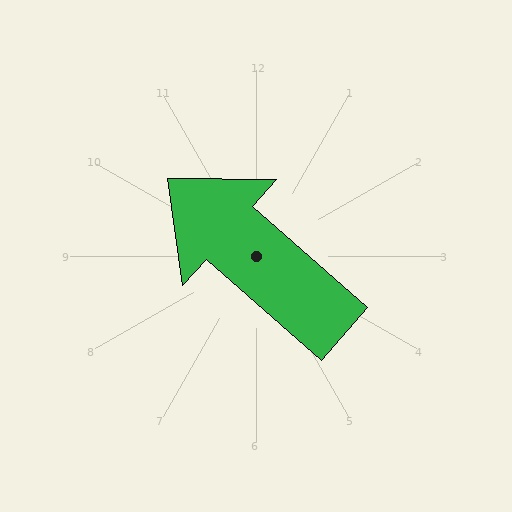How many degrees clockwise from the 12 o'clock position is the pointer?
Approximately 311 degrees.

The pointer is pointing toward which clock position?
Roughly 10 o'clock.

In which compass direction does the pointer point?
Northwest.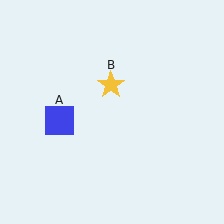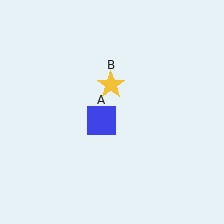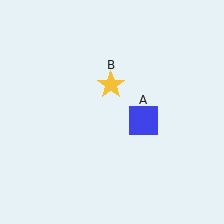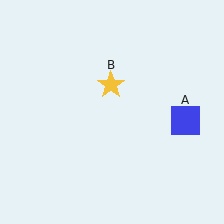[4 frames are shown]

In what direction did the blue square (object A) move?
The blue square (object A) moved right.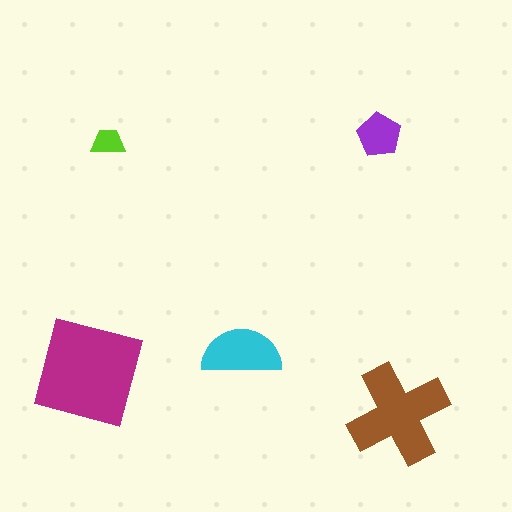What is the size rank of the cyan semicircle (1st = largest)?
3rd.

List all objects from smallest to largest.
The lime trapezoid, the purple pentagon, the cyan semicircle, the brown cross, the magenta square.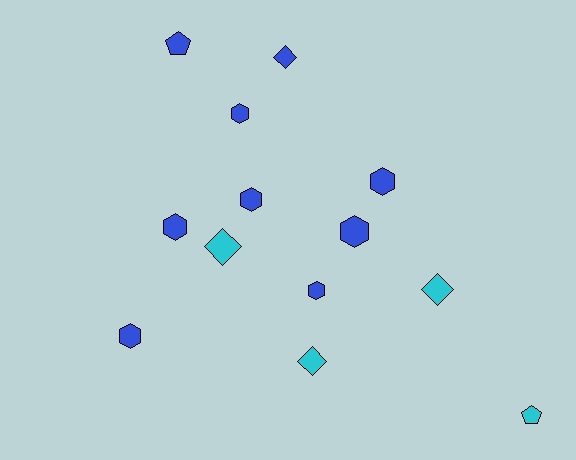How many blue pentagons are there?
There is 1 blue pentagon.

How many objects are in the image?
There are 13 objects.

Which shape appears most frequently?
Hexagon, with 7 objects.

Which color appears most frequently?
Blue, with 9 objects.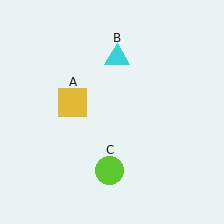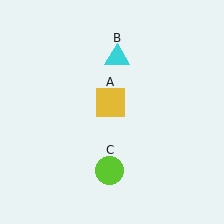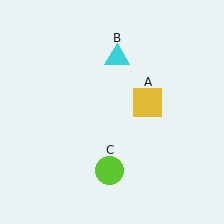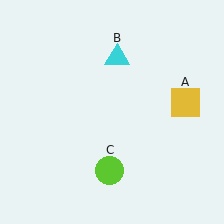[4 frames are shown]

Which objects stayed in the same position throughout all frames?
Cyan triangle (object B) and lime circle (object C) remained stationary.